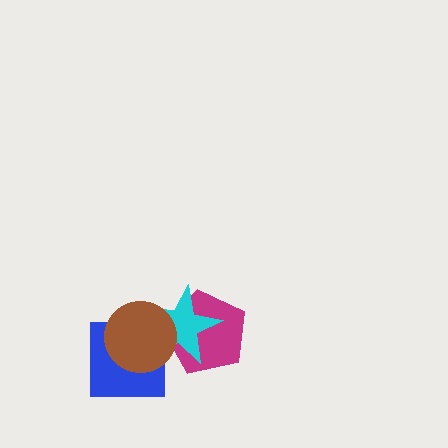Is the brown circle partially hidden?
No, no other shape covers it.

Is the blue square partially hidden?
Yes, it is partially covered by another shape.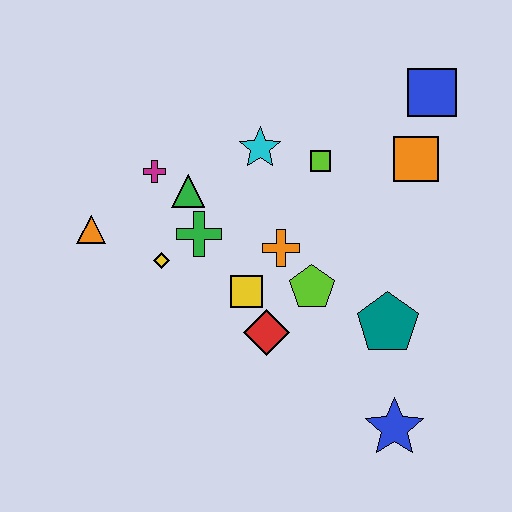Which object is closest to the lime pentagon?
The orange cross is closest to the lime pentagon.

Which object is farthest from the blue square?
The orange triangle is farthest from the blue square.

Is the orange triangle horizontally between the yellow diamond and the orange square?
No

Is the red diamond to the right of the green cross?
Yes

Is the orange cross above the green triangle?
No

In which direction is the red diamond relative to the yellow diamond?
The red diamond is to the right of the yellow diamond.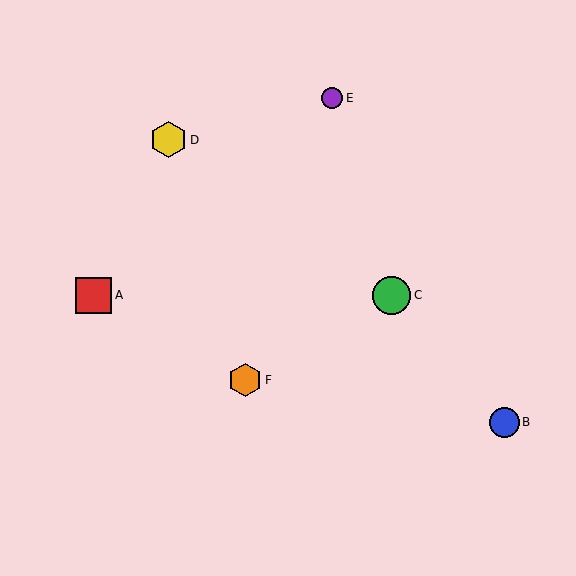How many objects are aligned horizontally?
2 objects (A, C) are aligned horizontally.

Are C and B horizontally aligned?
No, C is at y≈295 and B is at y≈422.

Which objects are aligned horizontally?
Objects A, C are aligned horizontally.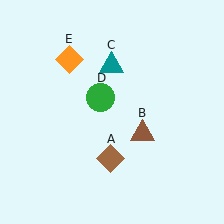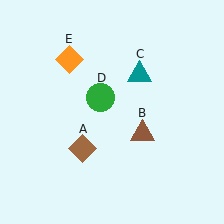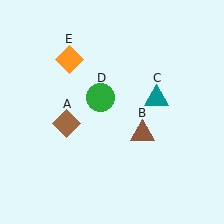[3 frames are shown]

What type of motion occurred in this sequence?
The brown diamond (object A), teal triangle (object C) rotated clockwise around the center of the scene.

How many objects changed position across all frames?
2 objects changed position: brown diamond (object A), teal triangle (object C).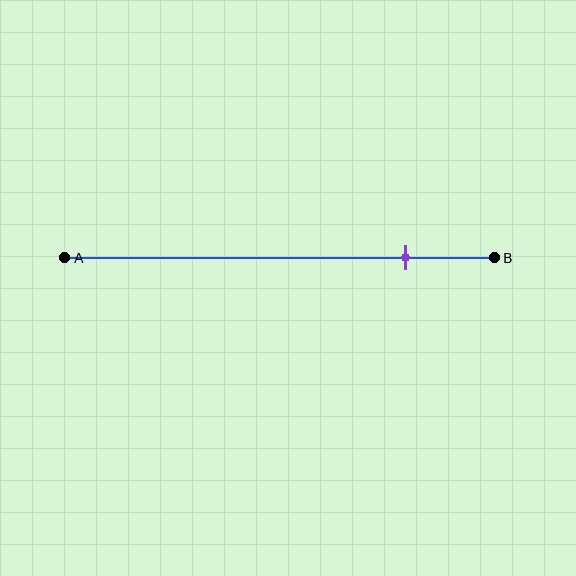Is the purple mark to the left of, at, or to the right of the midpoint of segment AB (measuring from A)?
The purple mark is to the right of the midpoint of segment AB.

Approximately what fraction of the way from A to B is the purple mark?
The purple mark is approximately 80% of the way from A to B.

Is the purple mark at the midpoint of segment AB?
No, the mark is at about 80% from A, not at the 50% midpoint.